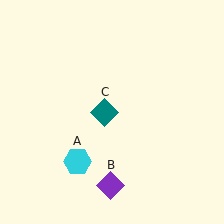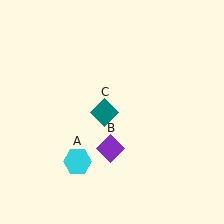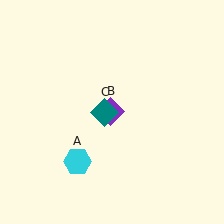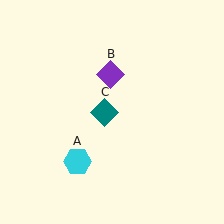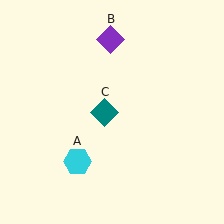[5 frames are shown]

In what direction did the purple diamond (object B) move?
The purple diamond (object B) moved up.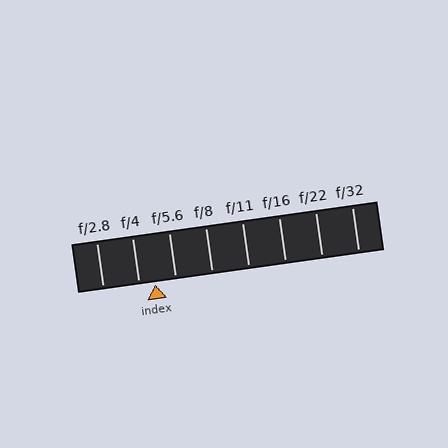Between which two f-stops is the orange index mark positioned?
The index mark is between f/4 and f/5.6.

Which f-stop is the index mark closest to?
The index mark is closest to f/4.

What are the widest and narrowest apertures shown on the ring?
The widest aperture shown is f/2.8 and the narrowest is f/32.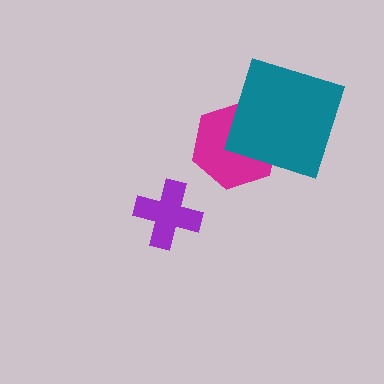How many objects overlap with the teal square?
1 object overlaps with the teal square.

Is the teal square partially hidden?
No, no other shape covers it.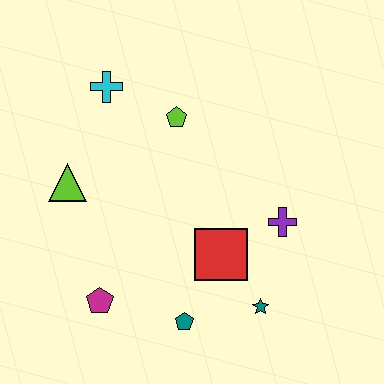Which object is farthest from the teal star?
The cyan cross is farthest from the teal star.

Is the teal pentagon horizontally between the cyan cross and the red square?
Yes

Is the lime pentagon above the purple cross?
Yes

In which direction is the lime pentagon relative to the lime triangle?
The lime pentagon is to the right of the lime triangle.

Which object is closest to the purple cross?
The red square is closest to the purple cross.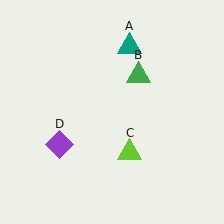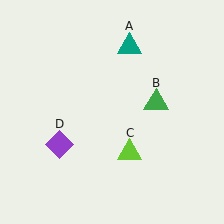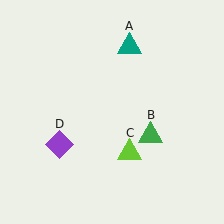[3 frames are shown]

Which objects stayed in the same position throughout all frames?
Teal triangle (object A) and lime triangle (object C) and purple diamond (object D) remained stationary.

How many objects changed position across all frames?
1 object changed position: green triangle (object B).